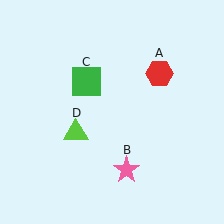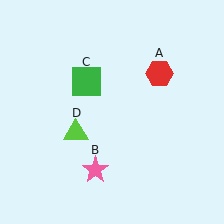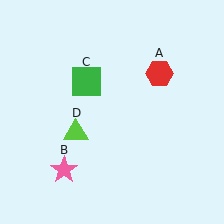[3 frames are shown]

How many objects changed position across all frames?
1 object changed position: pink star (object B).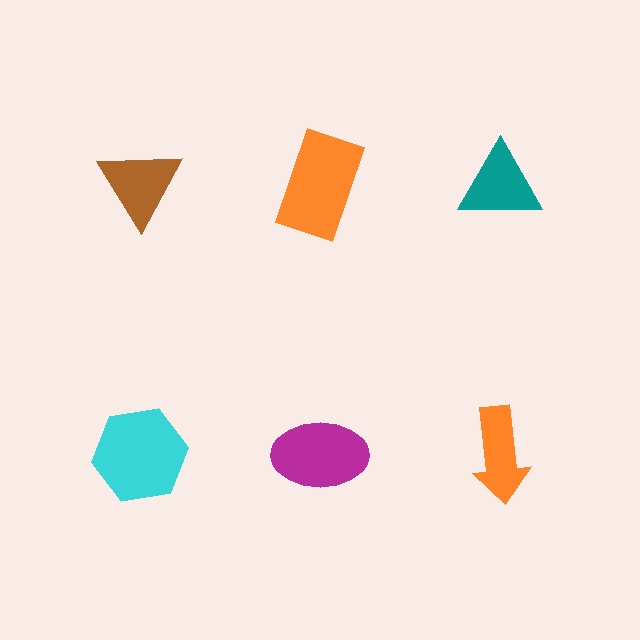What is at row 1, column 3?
A teal triangle.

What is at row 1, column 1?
A brown triangle.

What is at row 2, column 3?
An orange arrow.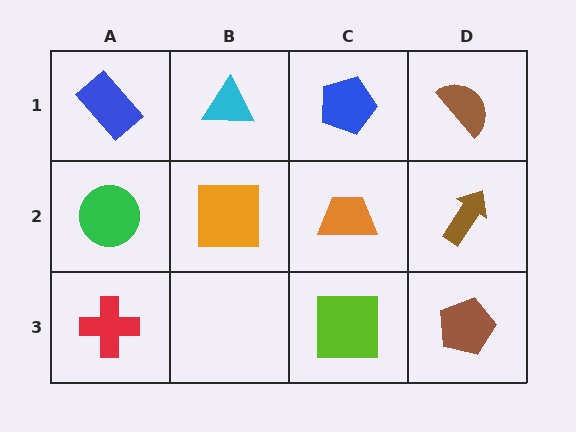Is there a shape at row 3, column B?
No, that cell is empty.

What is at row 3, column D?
A brown pentagon.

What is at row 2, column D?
A brown arrow.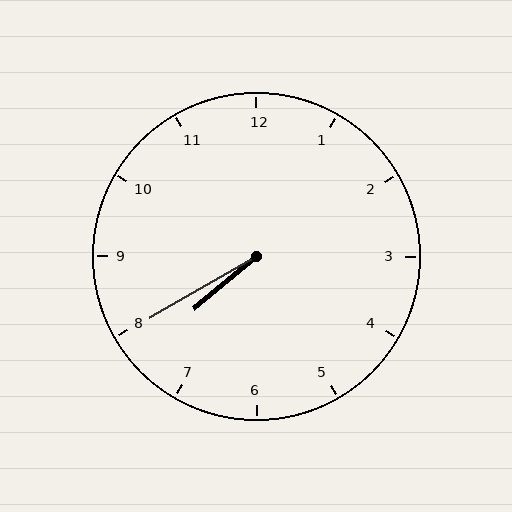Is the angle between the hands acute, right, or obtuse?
It is acute.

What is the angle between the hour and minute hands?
Approximately 10 degrees.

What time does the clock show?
7:40.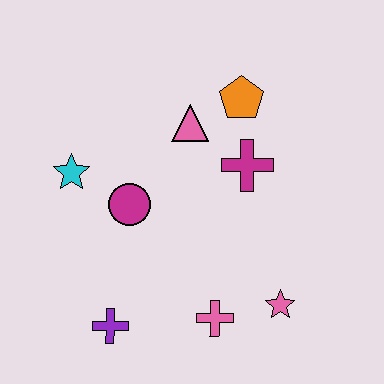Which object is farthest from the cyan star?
The pink star is farthest from the cyan star.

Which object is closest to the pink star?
The pink cross is closest to the pink star.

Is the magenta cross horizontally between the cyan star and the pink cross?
No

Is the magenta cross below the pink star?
No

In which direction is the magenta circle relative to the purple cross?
The magenta circle is above the purple cross.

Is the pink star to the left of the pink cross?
No